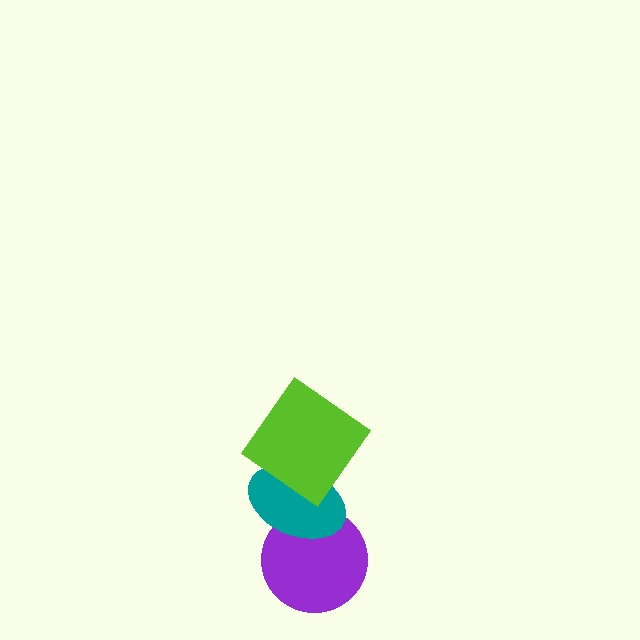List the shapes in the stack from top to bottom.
From top to bottom: the lime diamond, the teal ellipse, the purple circle.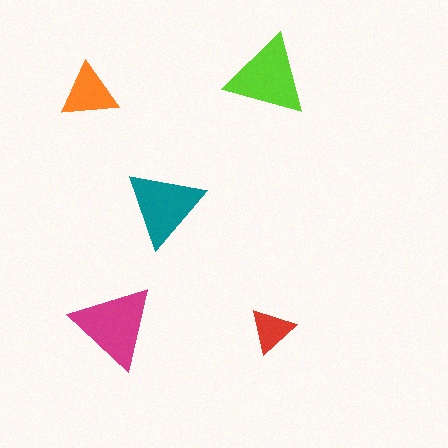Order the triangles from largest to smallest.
the magenta one, the lime one, the teal one, the orange one, the red one.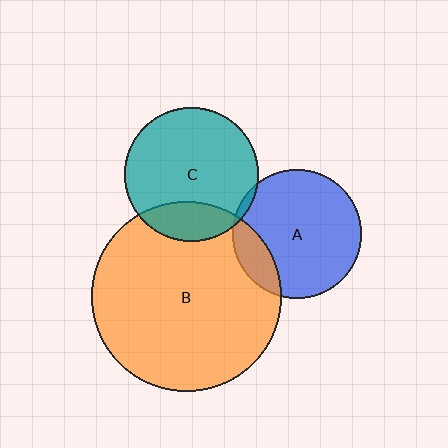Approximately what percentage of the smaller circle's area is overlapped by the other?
Approximately 20%.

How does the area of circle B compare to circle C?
Approximately 2.0 times.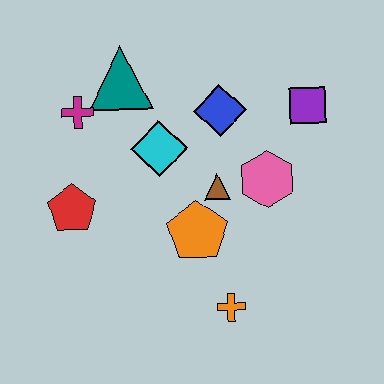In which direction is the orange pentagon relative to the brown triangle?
The orange pentagon is below the brown triangle.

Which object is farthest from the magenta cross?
The orange cross is farthest from the magenta cross.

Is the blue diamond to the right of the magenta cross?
Yes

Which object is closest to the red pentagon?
The magenta cross is closest to the red pentagon.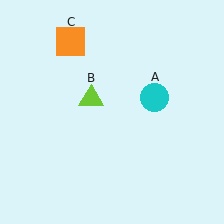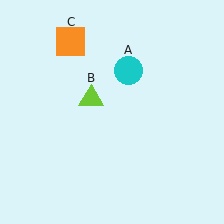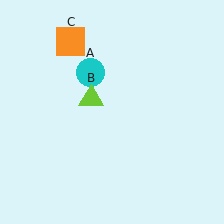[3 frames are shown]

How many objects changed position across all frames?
1 object changed position: cyan circle (object A).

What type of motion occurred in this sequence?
The cyan circle (object A) rotated counterclockwise around the center of the scene.